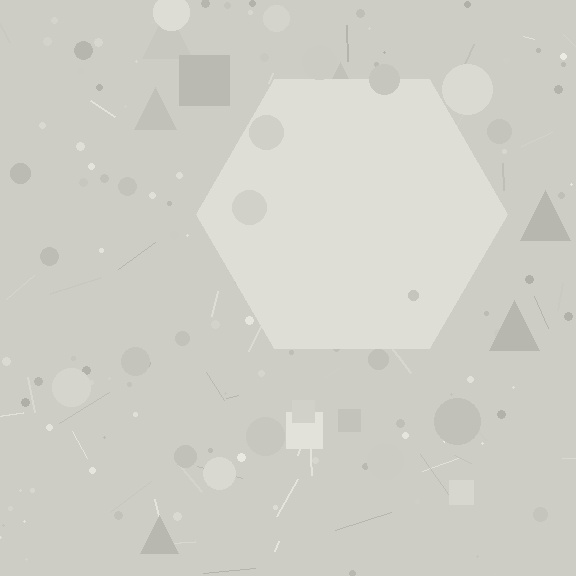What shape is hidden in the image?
A hexagon is hidden in the image.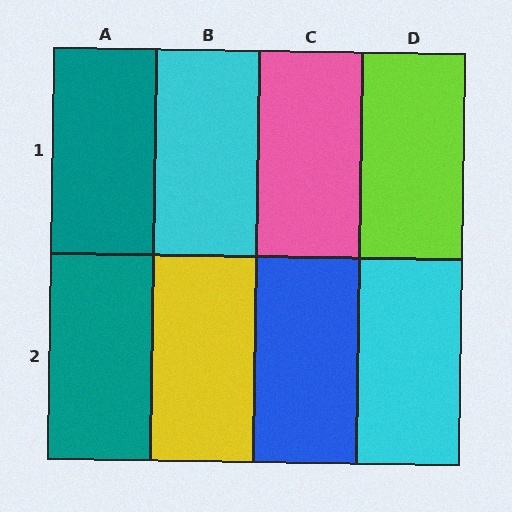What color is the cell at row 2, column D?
Cyan.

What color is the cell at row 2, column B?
Yellow.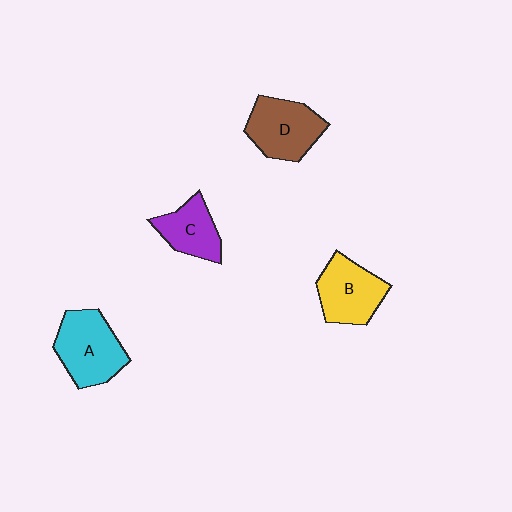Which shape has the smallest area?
Shape C (purple).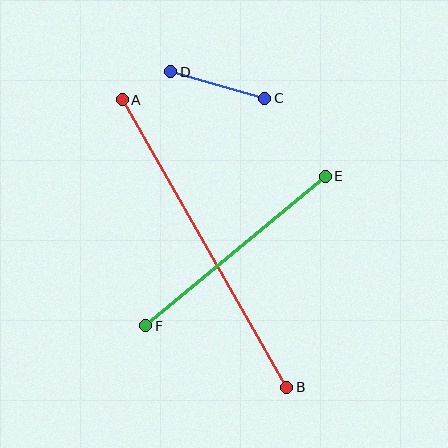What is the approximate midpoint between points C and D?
The midpoint is at approximately (218, 85) pixels.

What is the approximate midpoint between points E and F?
The midpoint is at approximately (235, 251) pixels.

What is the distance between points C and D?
The distance is approximately 98 pixels.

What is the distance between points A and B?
The distance is approximately 331 pixels.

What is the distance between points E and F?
The distance is approximately 234 pixels.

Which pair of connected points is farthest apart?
Points A and B are farthest apart.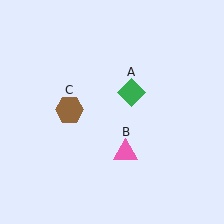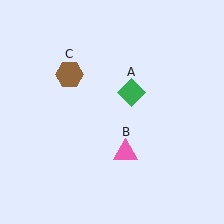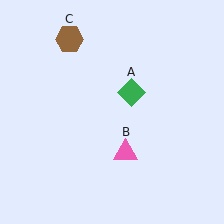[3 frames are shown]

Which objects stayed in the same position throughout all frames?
Green diamond (object A) and pink triangle (object B) remained stationary.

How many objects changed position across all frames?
1 object changed position: brown hexagon (object C).